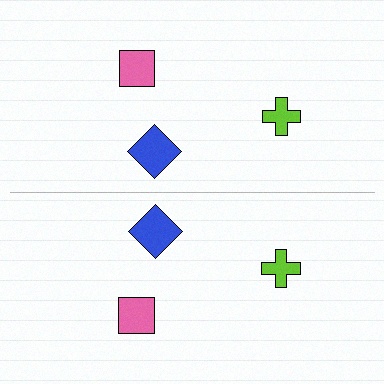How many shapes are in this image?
There are 6 shapes in this image.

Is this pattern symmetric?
Yes, this pattern has bilateral (reflection) symmetry.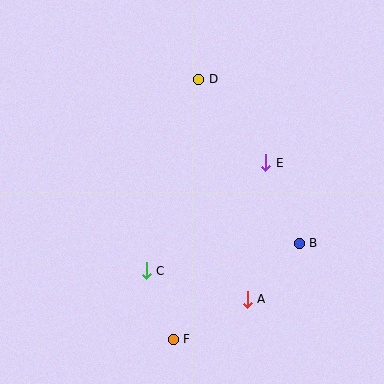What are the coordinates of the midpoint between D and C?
The midpoint between D and C is at (172, 175).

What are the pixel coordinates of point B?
Point B is at (299, 243).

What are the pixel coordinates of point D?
Point D is at (199, 79).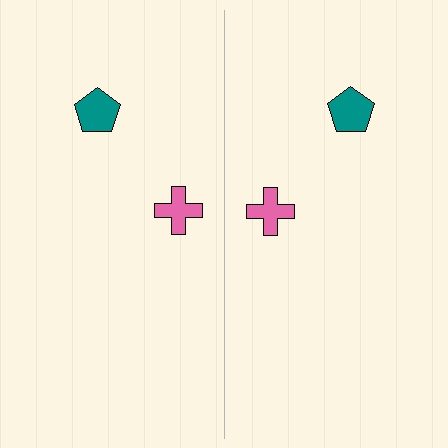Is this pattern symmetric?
Yes, this pattern has bilateral (reflection) symmetry.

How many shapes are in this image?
There are 4 shapes in this image.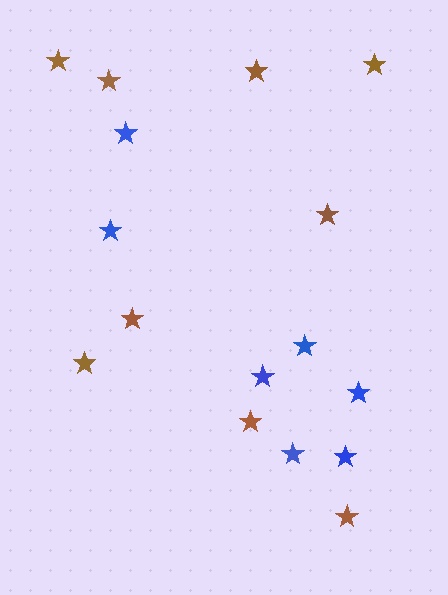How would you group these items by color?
There are 2 groups: one group of brown stars (9) and one group of blue stars (7).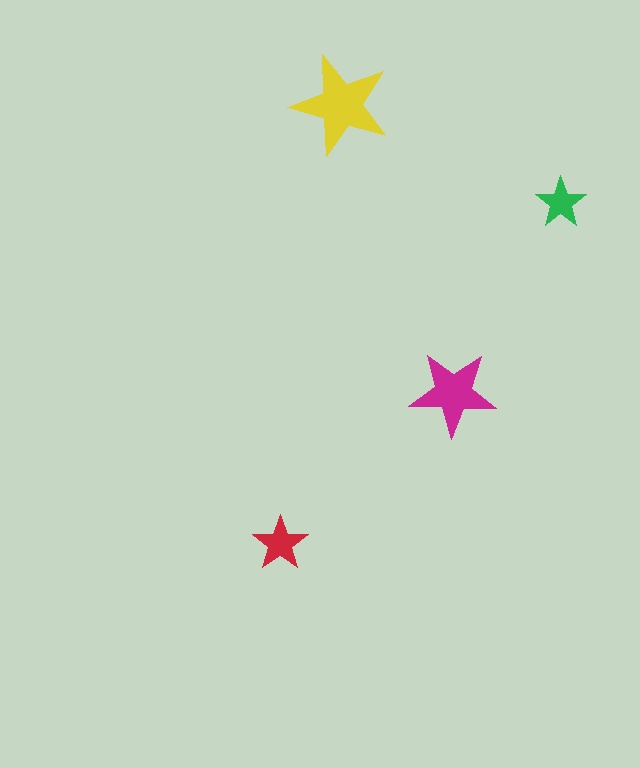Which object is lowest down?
The red star is bottommost.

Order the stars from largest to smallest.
the yellow one, the magenta one, the red one, the green one.